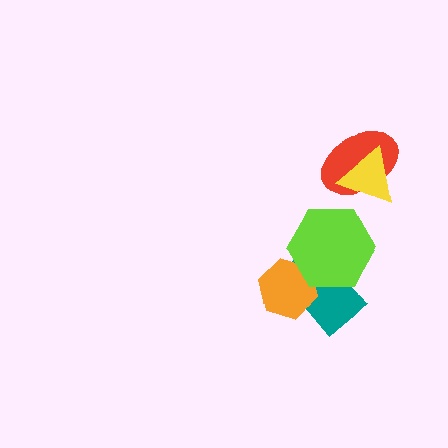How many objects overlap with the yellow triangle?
1 object overlaps with the yellow triangle.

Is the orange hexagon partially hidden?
Yes, it is partially covered by another shape.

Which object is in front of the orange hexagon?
The lime hexagon is in front of the orange hexagon.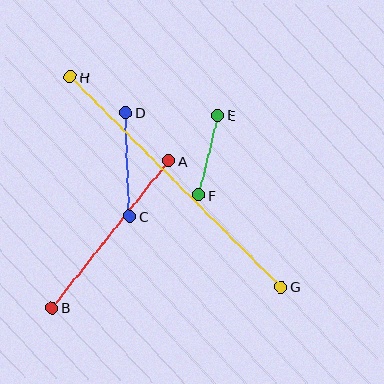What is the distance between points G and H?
The distance is approximately 298 pixels.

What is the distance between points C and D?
The distance is approximately 103 pixels.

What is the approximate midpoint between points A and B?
The midpoint is at approximately (110, 234) pixels.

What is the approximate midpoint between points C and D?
The midpoint is at approximately (128, 164) pixels.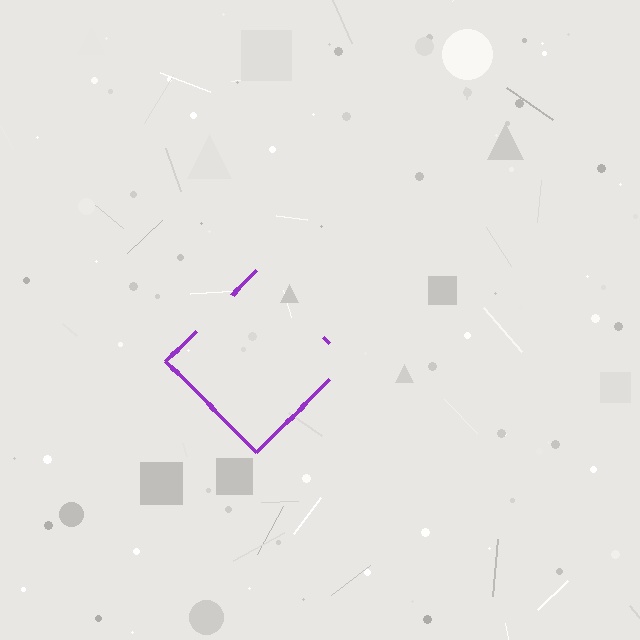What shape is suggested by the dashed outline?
The dashed outline suggests a diamond.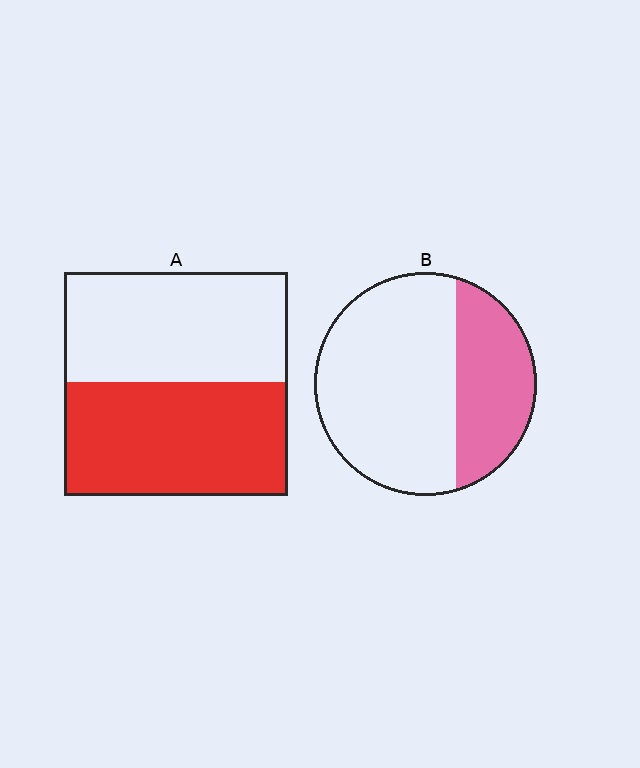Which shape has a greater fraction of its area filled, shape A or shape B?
Shape A.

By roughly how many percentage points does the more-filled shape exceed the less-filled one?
By roughly 20 percentage points (A over B).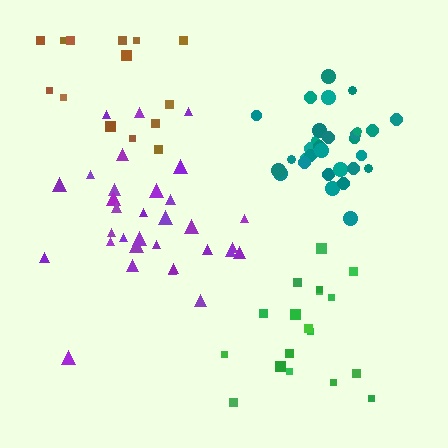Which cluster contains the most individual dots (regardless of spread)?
Purple (32).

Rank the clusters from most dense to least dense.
teal, purple, green, brown.